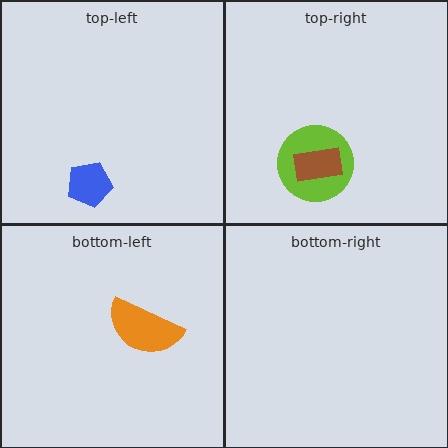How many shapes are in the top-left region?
1.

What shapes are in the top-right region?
The lime circle, the brown rectangle.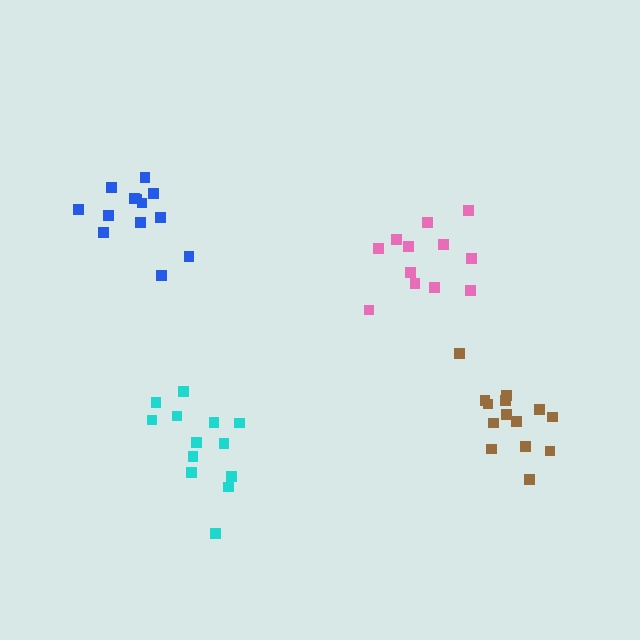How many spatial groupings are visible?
There are 4 spatial groupings.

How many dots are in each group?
Group 1: 12 dots, Group 2: 14 dots, Group 3: 13 dots, Group 4: 13 dots (52 total).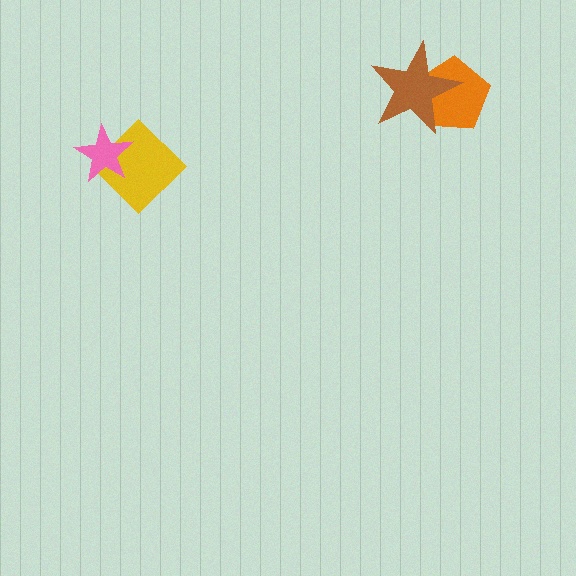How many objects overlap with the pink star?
1 object overlaps with the pink star.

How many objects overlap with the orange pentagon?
1 object overlaps with the orange pentagon.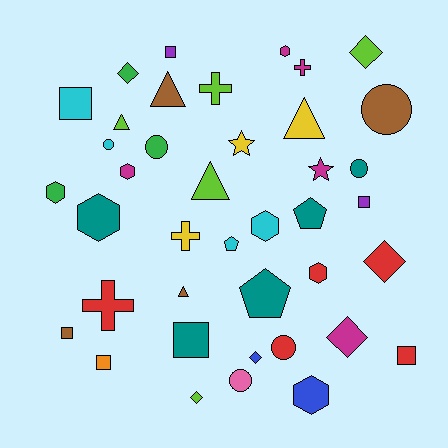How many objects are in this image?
There are 40 objects.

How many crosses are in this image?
There are 4 crosses.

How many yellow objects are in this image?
There are 3 yellow objects.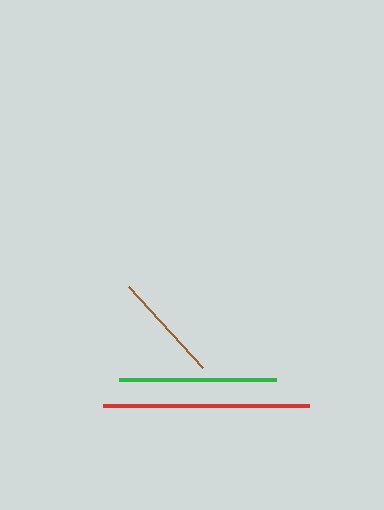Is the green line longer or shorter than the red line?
The red line is longer than the green line.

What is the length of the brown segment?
The brown segment is approximately 110 pixels long.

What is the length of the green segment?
The green segment is approximately 157 pixels long.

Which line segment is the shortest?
The brown line is the shortest at approximately 110 pixels.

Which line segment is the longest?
The red line is the longest at approximately 207 pixels.